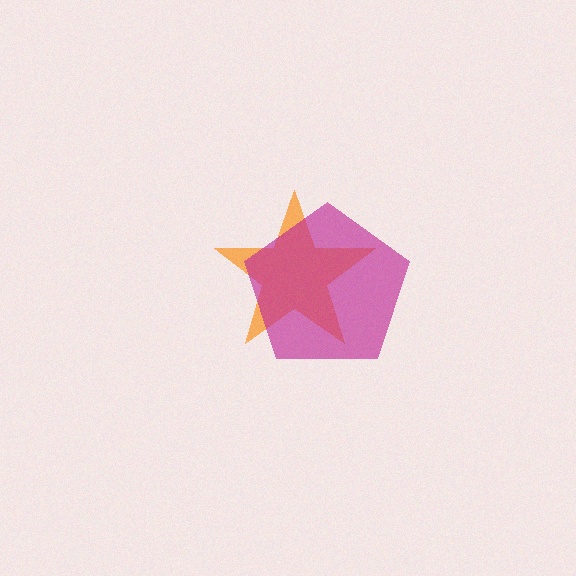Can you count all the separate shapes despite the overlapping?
Yes, there are 2 separate shapes.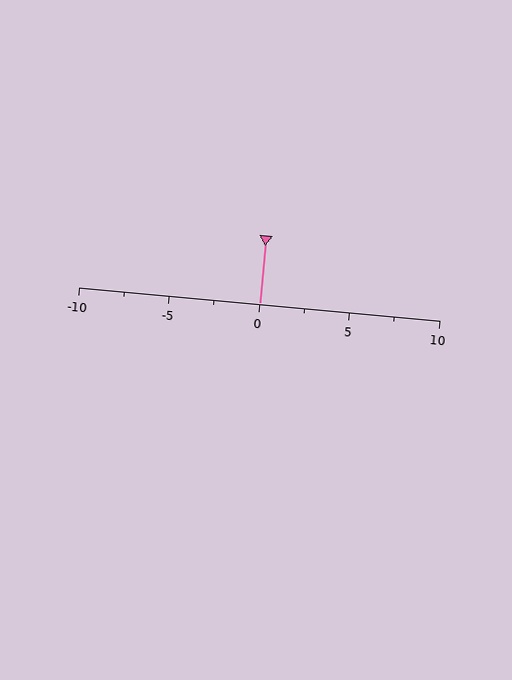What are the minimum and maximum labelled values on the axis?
The axis runs from -10 to 10.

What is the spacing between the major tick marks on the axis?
The major ticks are spaced 5 apart.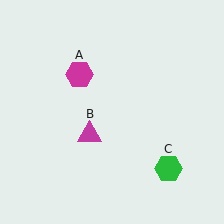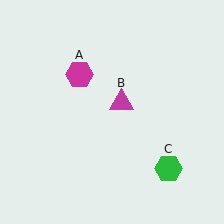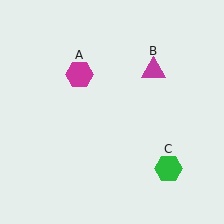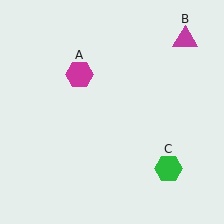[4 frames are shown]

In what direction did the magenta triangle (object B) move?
The magenta triangle (object B) moved up and to the right.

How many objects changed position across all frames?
1 object changed position: magenta triangle (object B).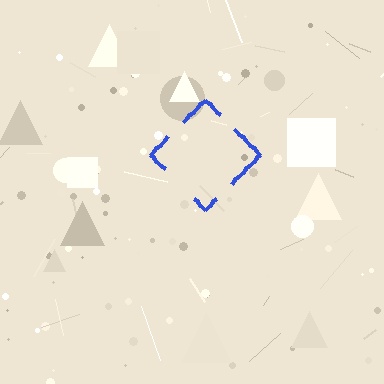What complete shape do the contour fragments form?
The contour fragments form a diamond.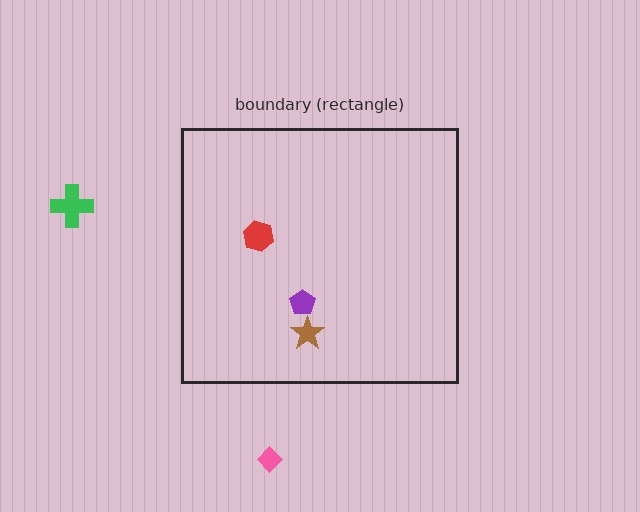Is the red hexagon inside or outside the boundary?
Inside.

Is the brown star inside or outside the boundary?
Inside.